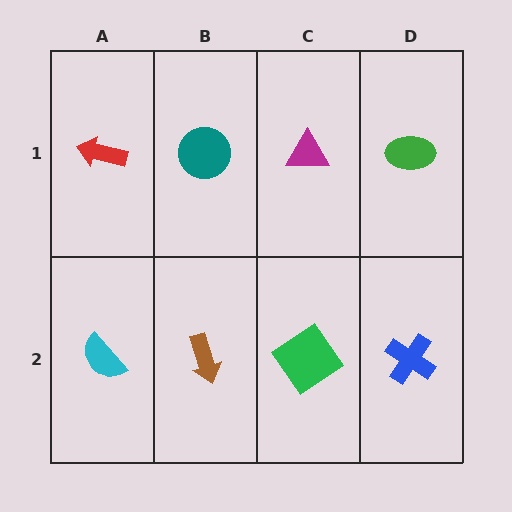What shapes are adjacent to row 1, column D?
A blue cross (row 2, column D), a magenta triangle (row 1, column C).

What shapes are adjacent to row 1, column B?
A brown arrow (row 2, column B), a red arrow (row 1, column A), a magenta triangle (row 1, column C).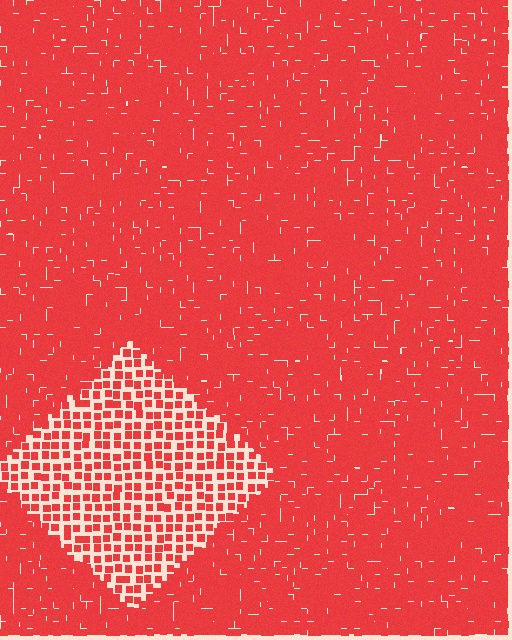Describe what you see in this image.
The image contains small red elements arranged at two different densities. A diamond-shaped region is visible where the elements are less densely packed than the surrounding area.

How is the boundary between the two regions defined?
The boundary is defined by a change in element density (approximately 2.4x ratio). All elements are the same color, size, and shape.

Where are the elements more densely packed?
The elements are more densely packed outside the diamond boundary.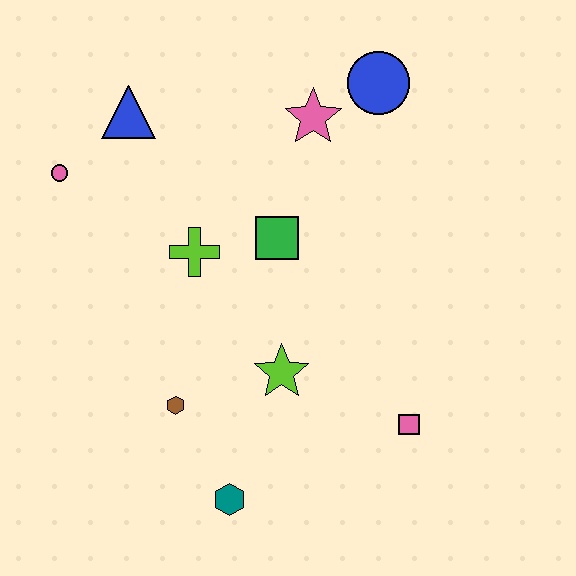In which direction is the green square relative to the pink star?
The green square is below the pink star.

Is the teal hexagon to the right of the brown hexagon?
Yes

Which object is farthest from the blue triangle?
The pink square is farthest from the blue triangle.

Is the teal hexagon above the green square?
No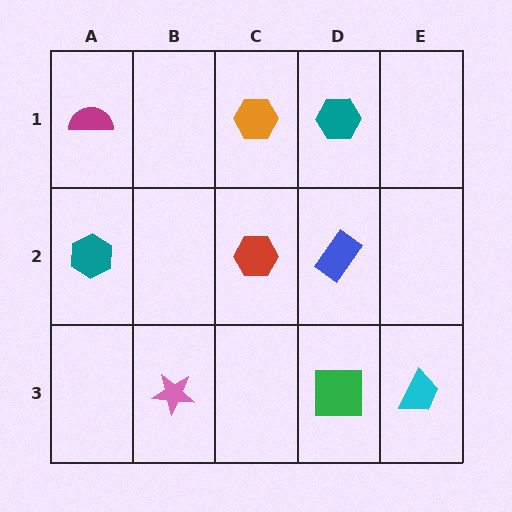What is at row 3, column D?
A green square.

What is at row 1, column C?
An orange hexagon.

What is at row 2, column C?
A red hexagon.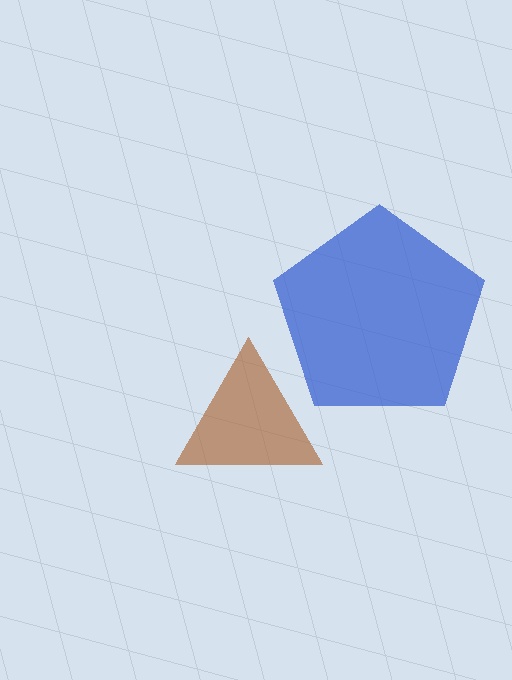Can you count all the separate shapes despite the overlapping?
Yes, there are 2 separate shapes.